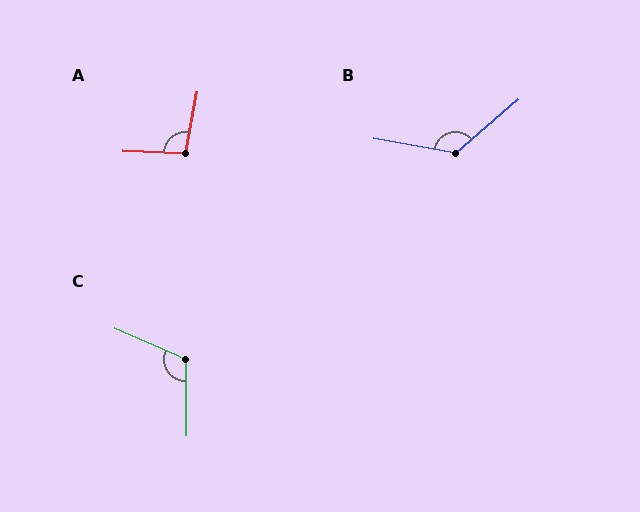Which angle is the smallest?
A, at approximately 98 degrees.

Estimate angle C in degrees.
Approximately 114 degrees.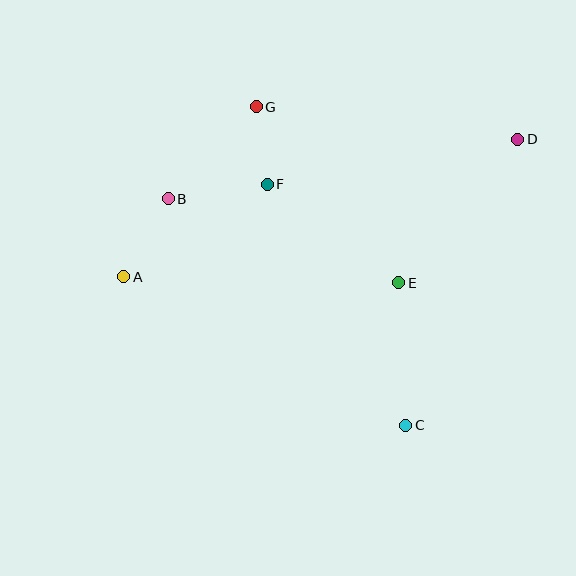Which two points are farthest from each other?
Points A and D are farthest from each other.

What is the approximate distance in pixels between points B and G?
The distance between B and G is approximately 127 pixels.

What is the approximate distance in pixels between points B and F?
The distance between B and F is approximately 100 pixels.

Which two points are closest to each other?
Points F and G are closest to each other.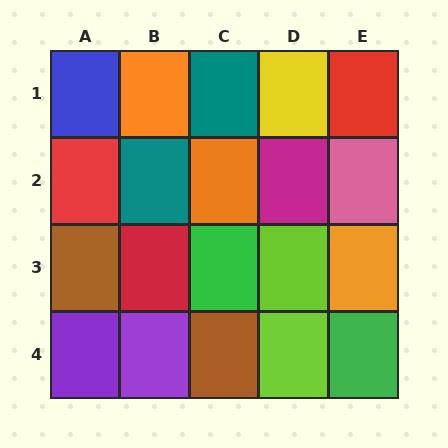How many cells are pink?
1 cell is pink.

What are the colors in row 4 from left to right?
Purple, purple, brown, lime, green.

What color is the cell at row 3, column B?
Red.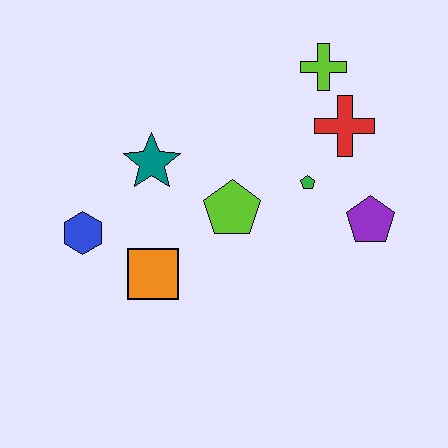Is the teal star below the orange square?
No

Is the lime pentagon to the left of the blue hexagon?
No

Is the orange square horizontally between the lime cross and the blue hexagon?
Yes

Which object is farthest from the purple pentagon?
The blue hexagon is farthest from the purple pentagon.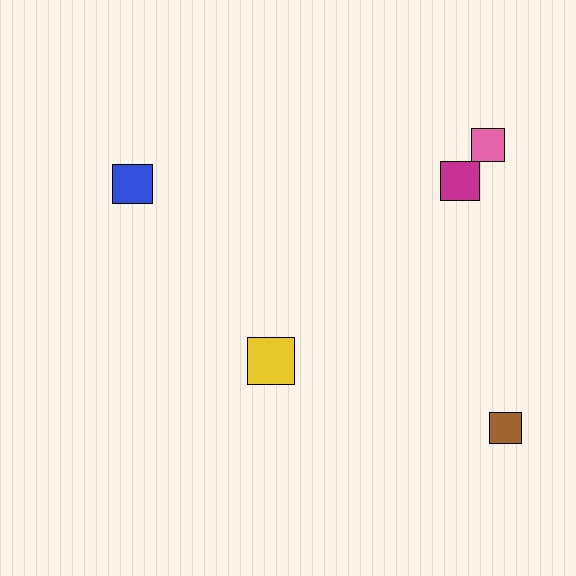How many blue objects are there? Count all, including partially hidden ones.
There is 1 blue object.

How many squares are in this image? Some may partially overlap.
There are 5 squares.